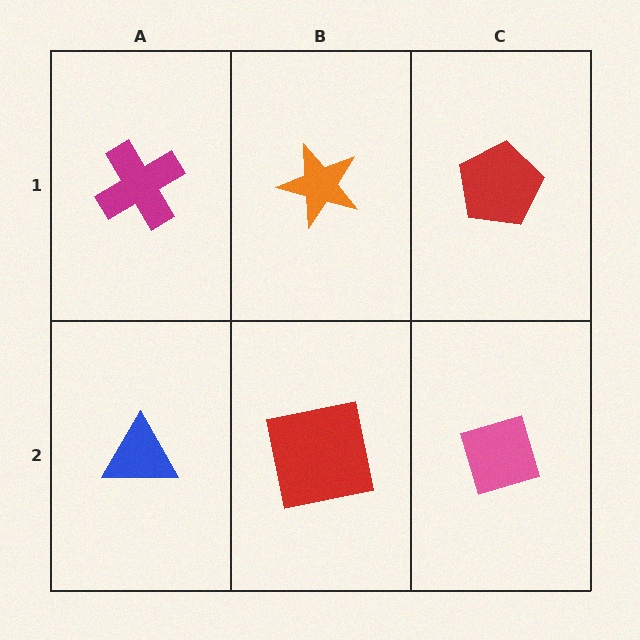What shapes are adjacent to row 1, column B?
A red square (row 2, column B), a magenta cross (row 1, column A), a red pentagon (row 1, column C).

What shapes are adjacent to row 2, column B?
An orange star (row 1, column B), a blue triangle (row 2, column A), a pink diamond (row 2, column C).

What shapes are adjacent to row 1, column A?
A blue triangle (row 2, column A), an orange star (row 1, column B).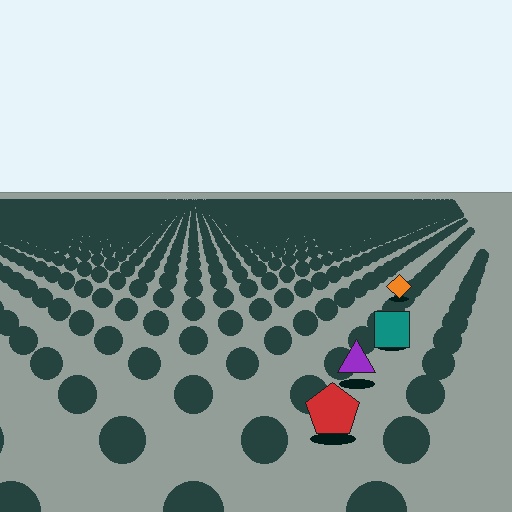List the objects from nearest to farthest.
From nearest to farthest: the red pentagon, the purple triangle, the teal square, the orange diamond.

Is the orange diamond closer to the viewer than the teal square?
No. The teal square is closer — you can tell from the texture gradient: the ground texture is coarser near it.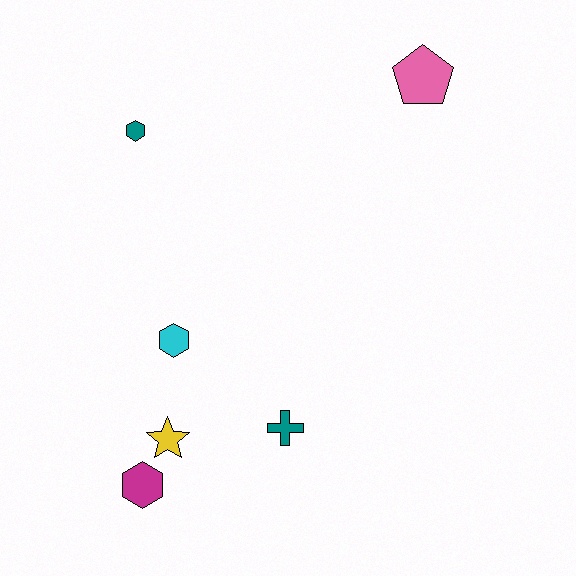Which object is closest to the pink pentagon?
The teal hexagon is closest to the pink pentagon.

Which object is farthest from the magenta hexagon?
The pink pentagon is farthest from the magenta hexagon.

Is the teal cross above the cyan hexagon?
No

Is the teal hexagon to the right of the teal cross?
No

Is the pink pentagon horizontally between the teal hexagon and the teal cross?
No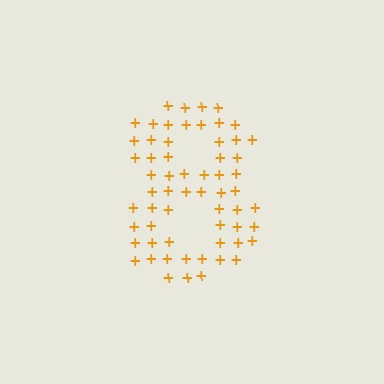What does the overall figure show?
The overall figure shows the digit 8.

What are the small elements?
The small elements are plus signs.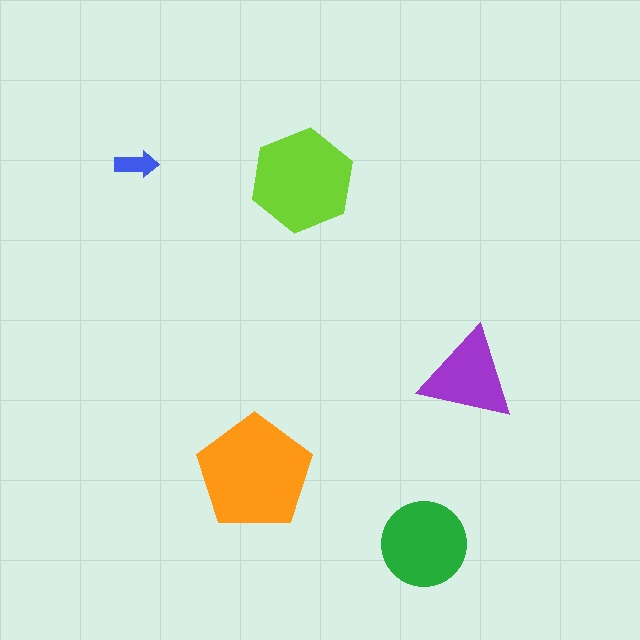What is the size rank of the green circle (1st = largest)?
3rd.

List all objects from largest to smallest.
The orange pentagon, the lime hexagon, the green circle, the purple triangle, the blue arrow.